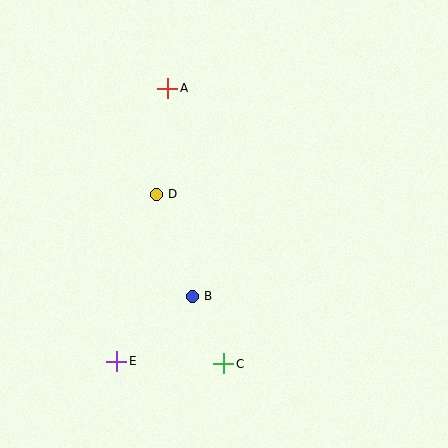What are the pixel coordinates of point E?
Point E is at (117, 361).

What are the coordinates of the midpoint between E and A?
The midpoint between E and A is at (142, 225).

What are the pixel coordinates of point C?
Point C is at (224, 364).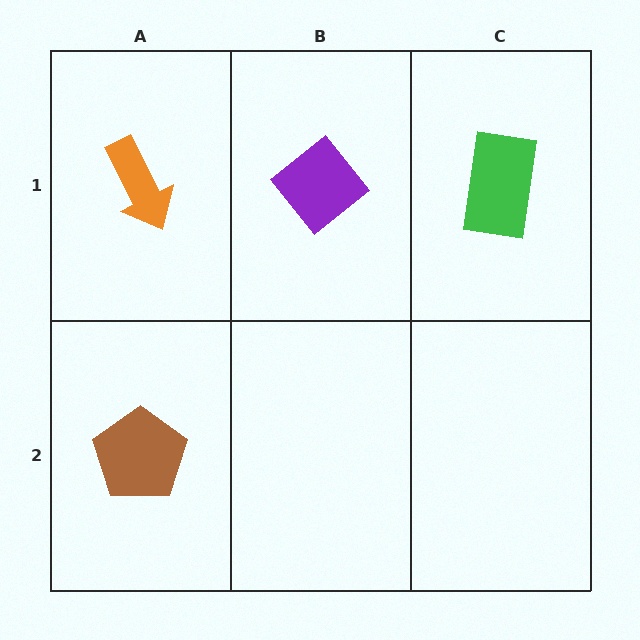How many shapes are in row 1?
3 shapes.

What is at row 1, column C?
A green rectangle.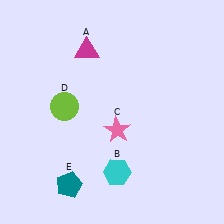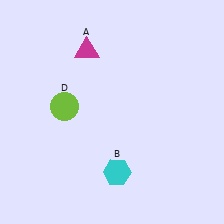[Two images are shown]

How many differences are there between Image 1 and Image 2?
There are 2 differences between the two images.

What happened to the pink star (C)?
The pink star (C) was removed in Image 2. It was in the bottom-right area of Image 1.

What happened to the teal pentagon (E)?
The teal pentagon (E) was removed in Image 2. It was in the bottom-left area of Image 1.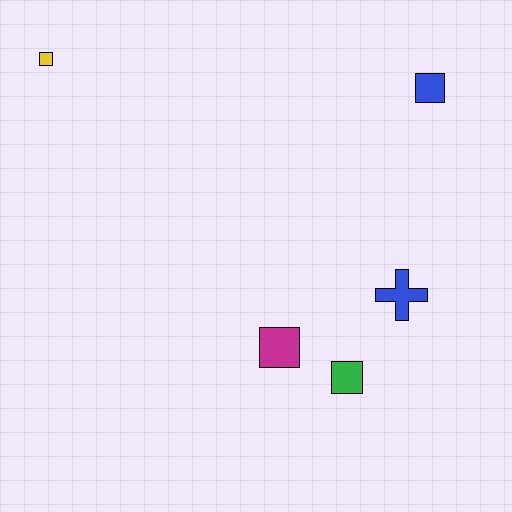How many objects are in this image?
There are 5 objects.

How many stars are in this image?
There are no stars.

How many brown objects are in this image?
There are no brown objects.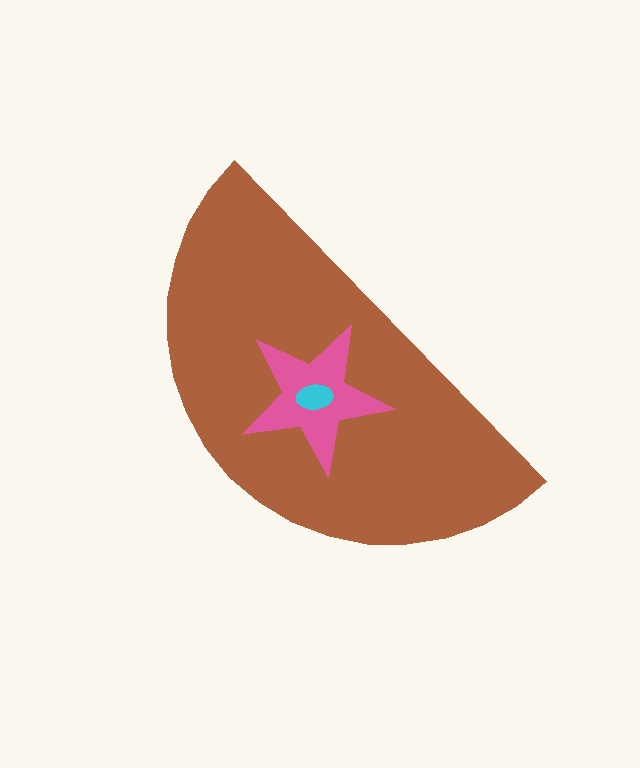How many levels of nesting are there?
3.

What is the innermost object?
The cyan ellipse.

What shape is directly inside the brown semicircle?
The pink star.